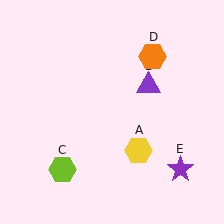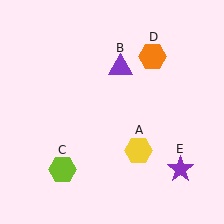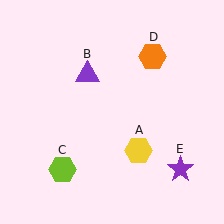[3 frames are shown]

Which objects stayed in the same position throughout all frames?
Yellow hexagon (object A) and lime hexagon (object C) and orange hexagon (object D) and purple star (object E) remained stationary.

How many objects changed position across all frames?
1 object changed position: purple triangle (object B).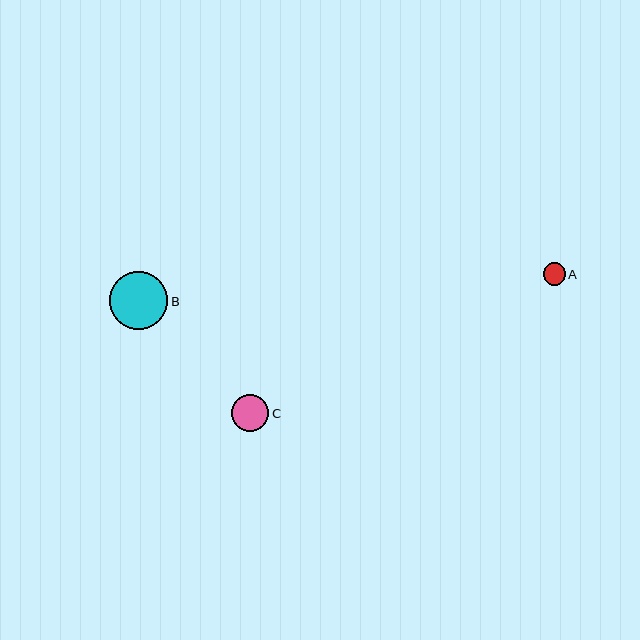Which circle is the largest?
Circle B is the largest with a size of approximately 58 pixels.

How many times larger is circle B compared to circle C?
Circle B is approximately 1.6 times the size of circle C.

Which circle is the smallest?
Circle A is the smallest with a size of approximately 22 pixels.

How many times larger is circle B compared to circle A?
Circle B is approximately 2.6 times the size of circle A.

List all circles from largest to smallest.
From largest to smallest: B, C, A.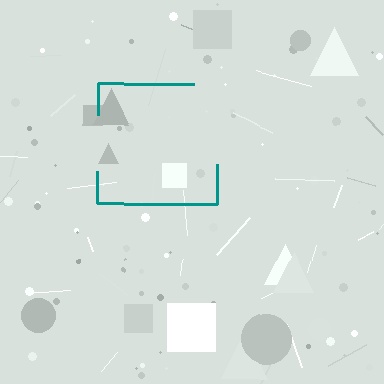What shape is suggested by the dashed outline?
The dashed outline suggests a square.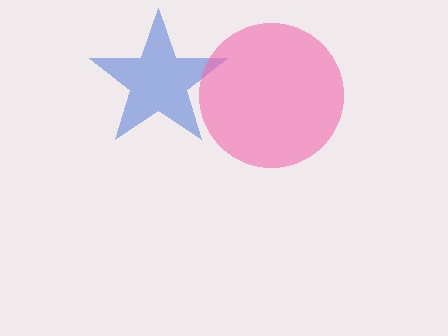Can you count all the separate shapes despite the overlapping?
Yes, there are 2 separate shapes.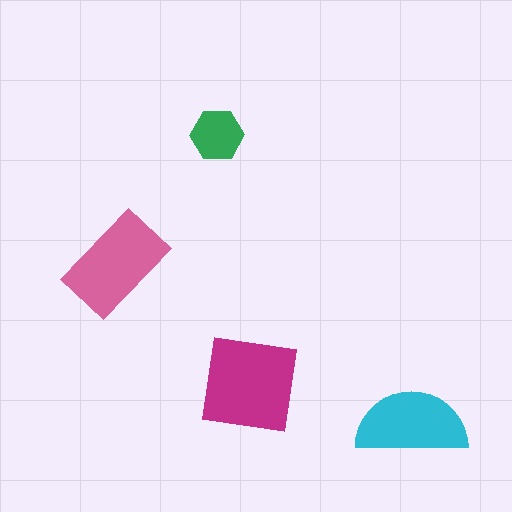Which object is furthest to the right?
The cyan semicircle is rightmost.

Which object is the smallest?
The green hexagon.